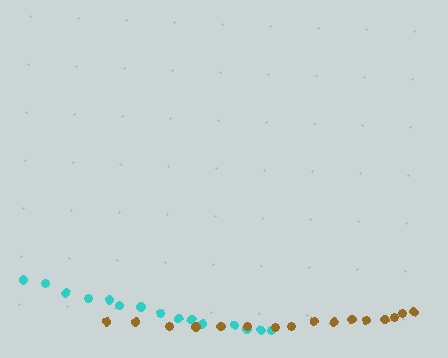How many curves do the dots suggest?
There are 2 distinct paths.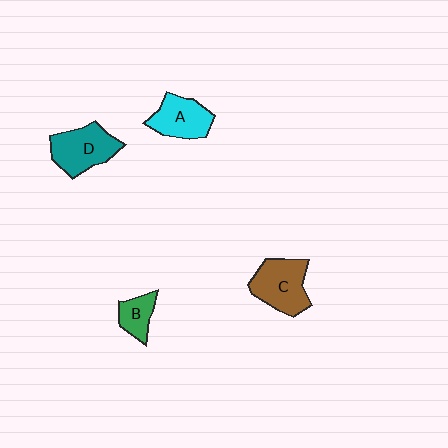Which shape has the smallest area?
Shape B (green).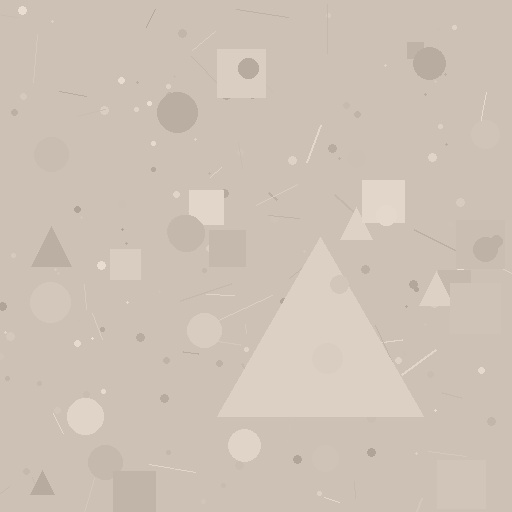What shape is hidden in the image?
A triangle is hidden in the image.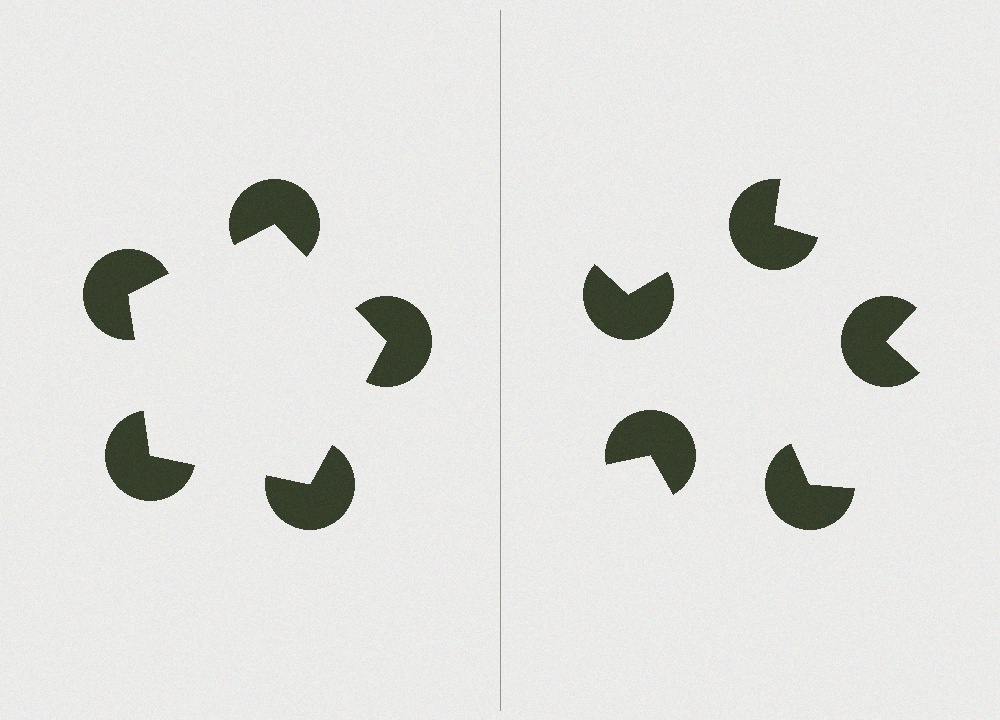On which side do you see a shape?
An illusory pentagon appears on the left side. On the right side the wedge cuts are rotated, so no coherent shape forms.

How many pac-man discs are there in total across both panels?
10 — 5 on each side.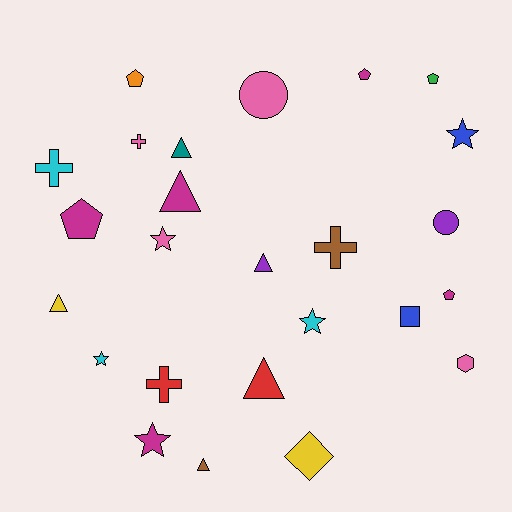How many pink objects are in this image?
There are 4 pink objects.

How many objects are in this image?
There are 25 objects.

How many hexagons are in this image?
There is 1 hexagon.